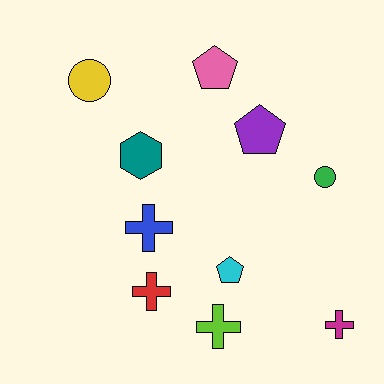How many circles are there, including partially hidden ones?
There are 2 circles.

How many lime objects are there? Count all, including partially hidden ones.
There is 1 lime object.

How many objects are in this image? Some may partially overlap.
There are 10 objects.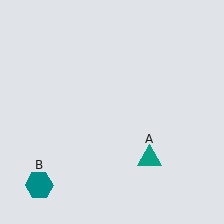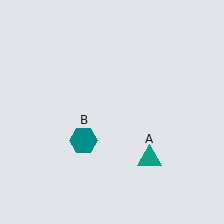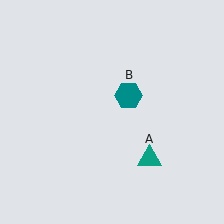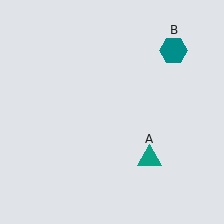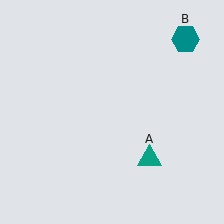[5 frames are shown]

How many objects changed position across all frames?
1 object changed position: teal hexagon (object B).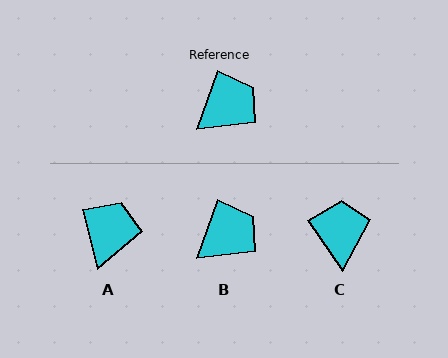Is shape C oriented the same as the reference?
No, it is off by about 54 degrees.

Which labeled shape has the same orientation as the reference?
B.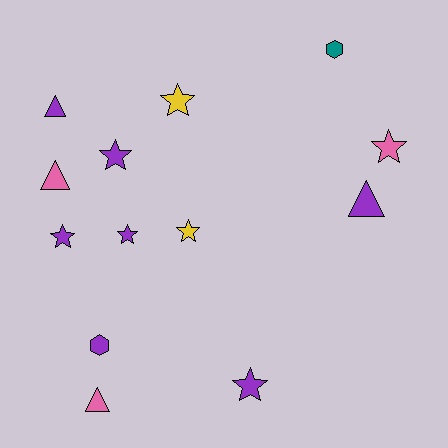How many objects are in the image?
There are 13 objects.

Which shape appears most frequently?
Star, with 7 objects.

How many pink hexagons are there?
There are no pink hexagons.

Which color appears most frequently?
Purple, with 7 objects.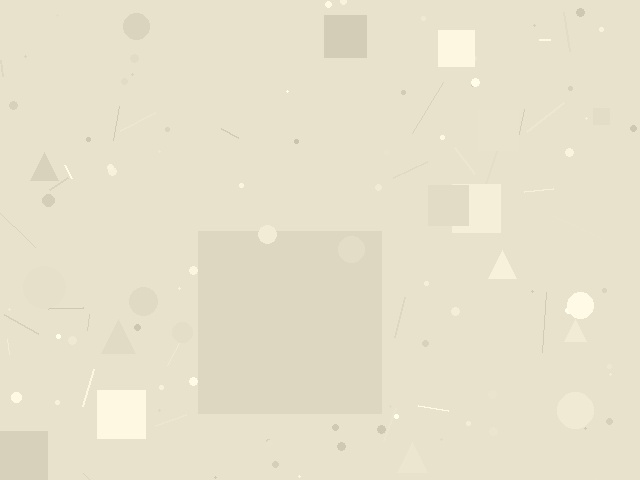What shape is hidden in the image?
A square is hidden in the image.